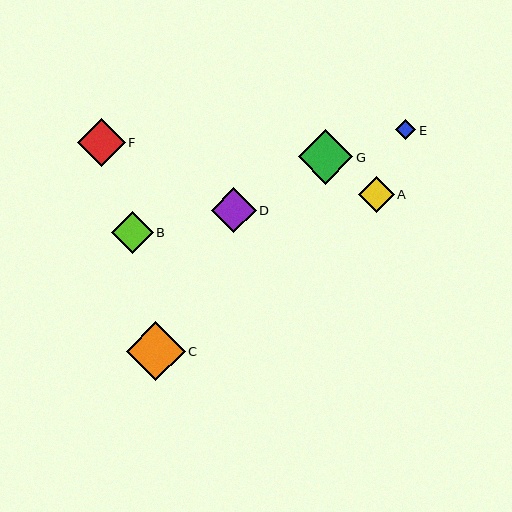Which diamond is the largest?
Diamond C is the largest with a size of approximately 58 pixels.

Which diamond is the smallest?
Diamond E is the smallest with a size of approximately 21 pixels.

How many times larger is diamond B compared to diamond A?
Diamond B is approximately 1.2 times the size of diamond A.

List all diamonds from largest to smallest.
From largest to smallest: C, G, F, D, B, A, E.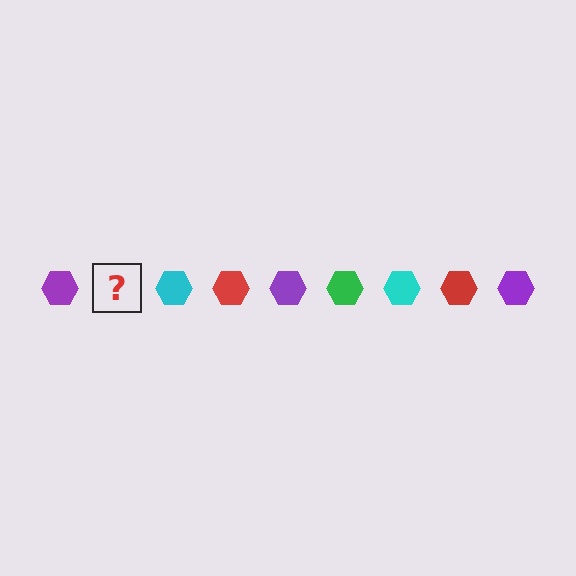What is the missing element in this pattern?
The missing element is a green hexagon.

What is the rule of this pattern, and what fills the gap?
The rule is that the pattern cycles through purple, green, cyan, red hexagons. The gap should be filled with a green hexagon.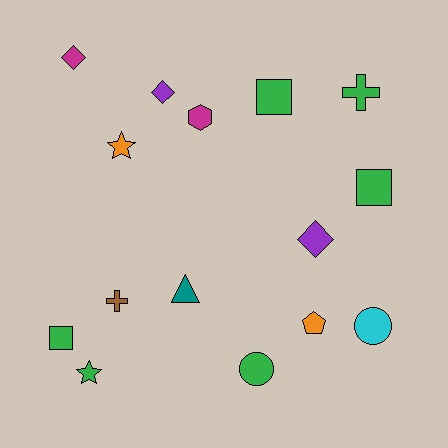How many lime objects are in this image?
There are no lime objects.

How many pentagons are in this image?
There is 1 pentagon.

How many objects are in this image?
There are 15 objects.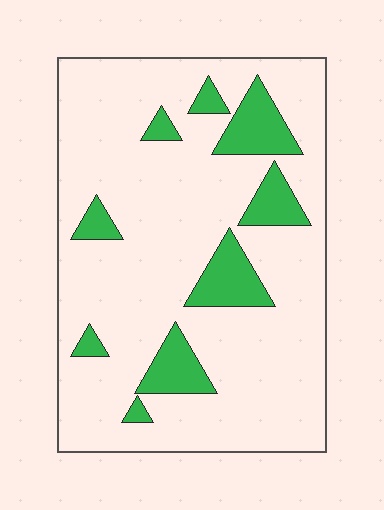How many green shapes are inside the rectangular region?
9.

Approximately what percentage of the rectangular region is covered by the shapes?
Approximately 15%.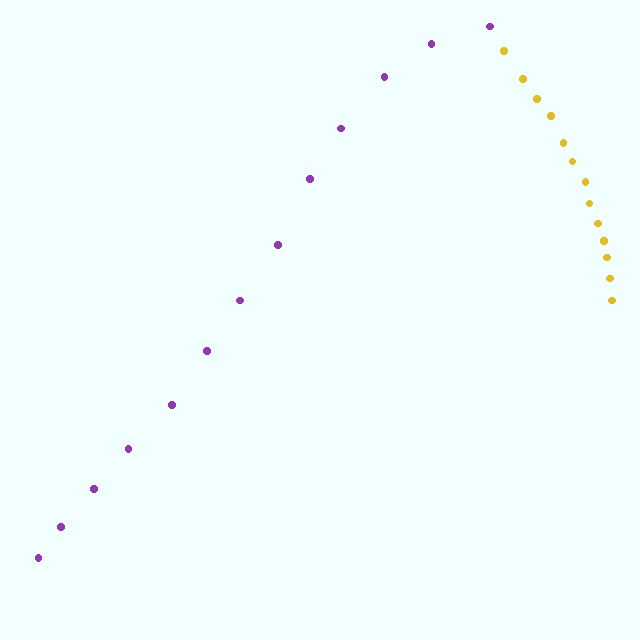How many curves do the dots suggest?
There are 2 distinct paths.